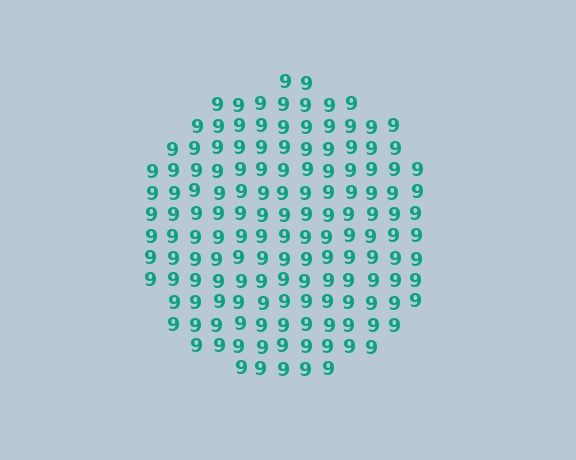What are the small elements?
The small elements are digit 9's.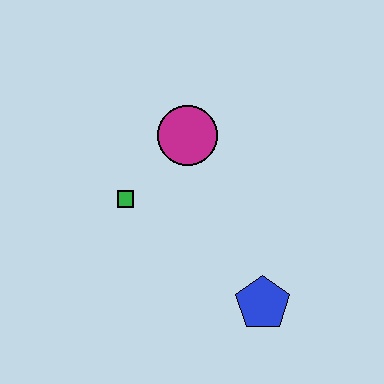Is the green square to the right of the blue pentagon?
No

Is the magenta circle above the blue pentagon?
Yes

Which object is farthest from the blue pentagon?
The magenta circle is farthest from the blue pentagon.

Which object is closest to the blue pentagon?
The green square is closest to the blue pentagon.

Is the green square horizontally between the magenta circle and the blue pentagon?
No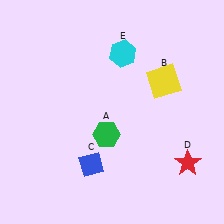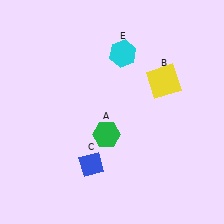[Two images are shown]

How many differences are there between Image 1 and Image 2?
There is 1 difference between the two images.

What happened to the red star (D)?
The red star (D) was removed in Image 2. It was in the bottom-right area of Image 1.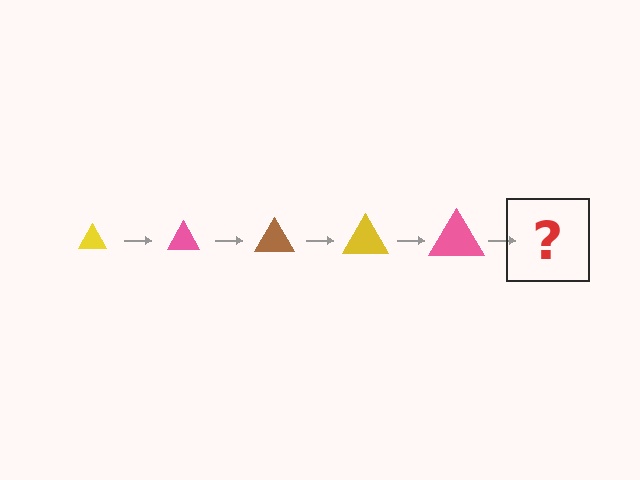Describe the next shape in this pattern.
It should be a brown triangle, larger than the previous one.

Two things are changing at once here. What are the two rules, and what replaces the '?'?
The two rules are that the triangle grows larger each step and the color cycles through yellow, pink, and brown. The '?' should be a brown triangle, larger than the previous one.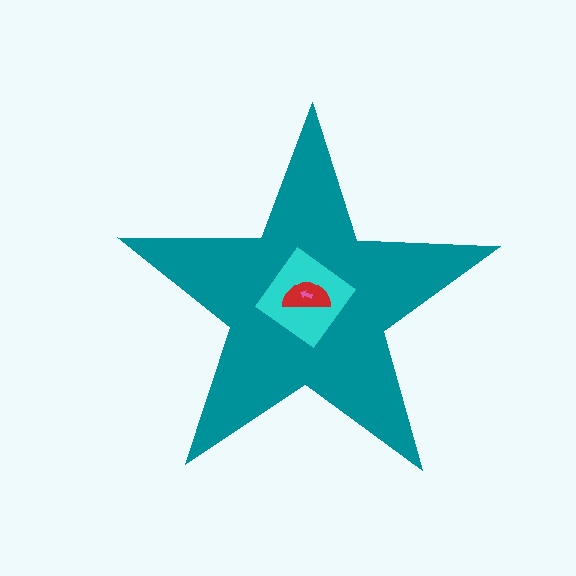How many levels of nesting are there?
4.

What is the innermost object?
The pink arrow.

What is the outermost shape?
The teal star.